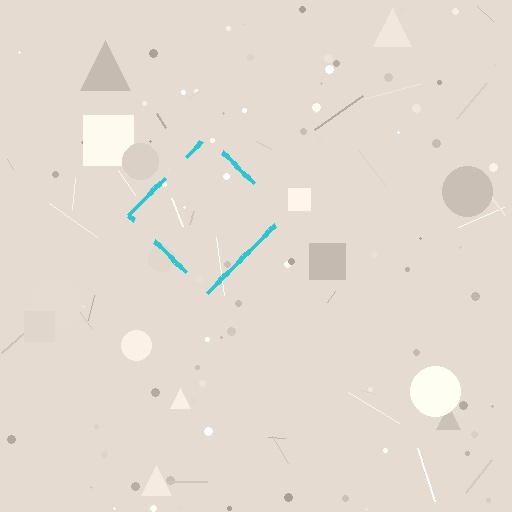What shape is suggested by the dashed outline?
The dashed outline suggests a diamond.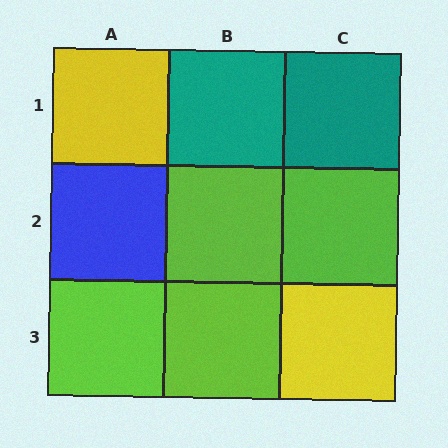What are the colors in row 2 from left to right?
Blue, lime, lime.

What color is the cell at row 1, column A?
Yellow.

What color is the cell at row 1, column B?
Teal.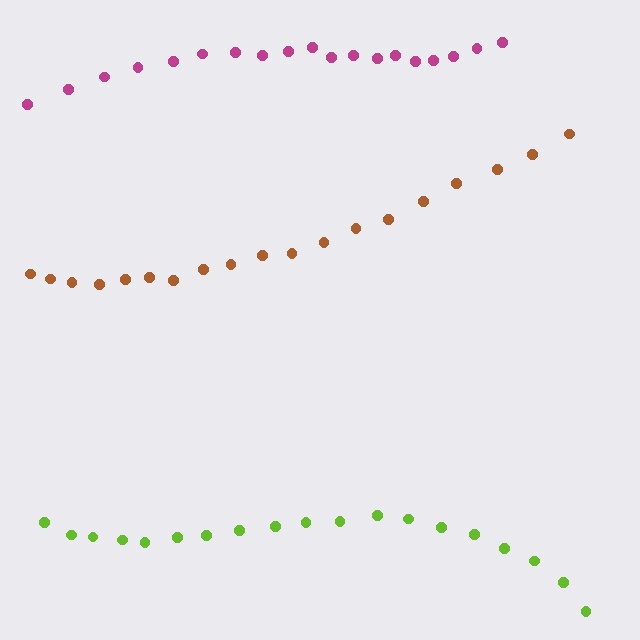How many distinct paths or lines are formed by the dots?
There are 3 distinct paths.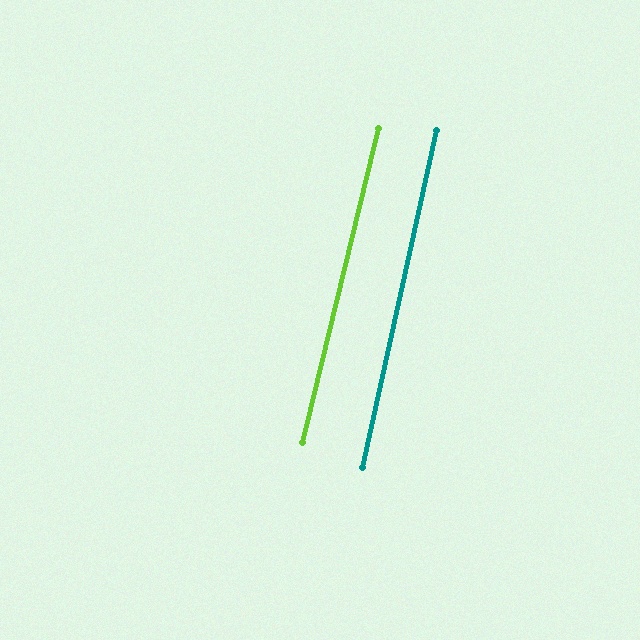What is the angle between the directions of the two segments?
Approximately 1 degree.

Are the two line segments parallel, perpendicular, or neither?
Parallel — their directions differ by only 1.2°.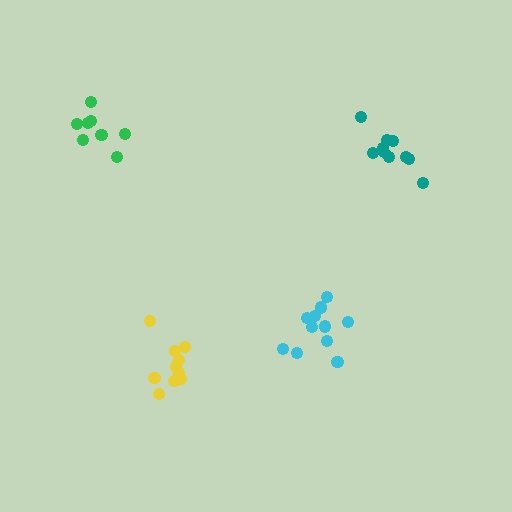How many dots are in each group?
Group 1: 10 dots, Group 2: 8 dots, Group 3: 11 dots, Group 4: 10 dots (39 total).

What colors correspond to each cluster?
The clusters are colored: yellow, green, cyan, teal.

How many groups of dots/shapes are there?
There are 4 groups.